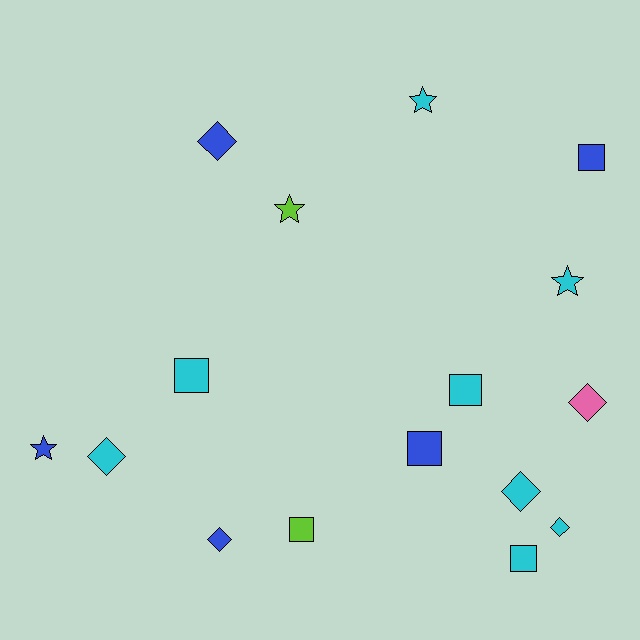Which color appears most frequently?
Cyan, with 8 objects.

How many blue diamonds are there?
There are 2 blue diamonds.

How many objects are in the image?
There are 16 objects.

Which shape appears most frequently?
Diamond, with 6 objects.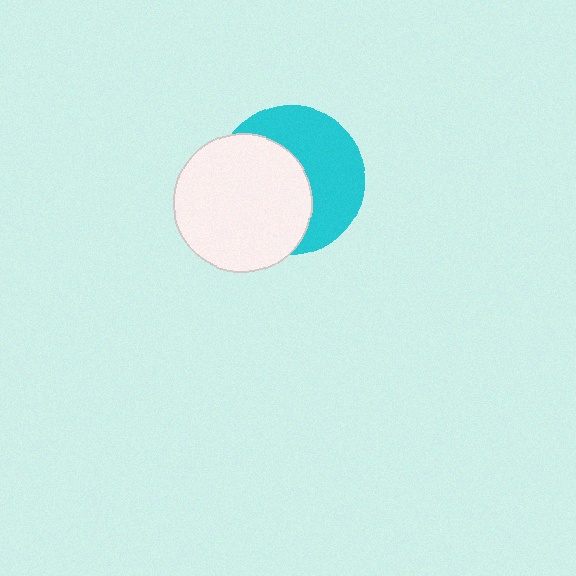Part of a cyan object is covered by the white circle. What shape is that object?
It is a circle.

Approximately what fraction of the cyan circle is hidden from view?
Roughly 51% of the cyan circle is hidden behind the white circle.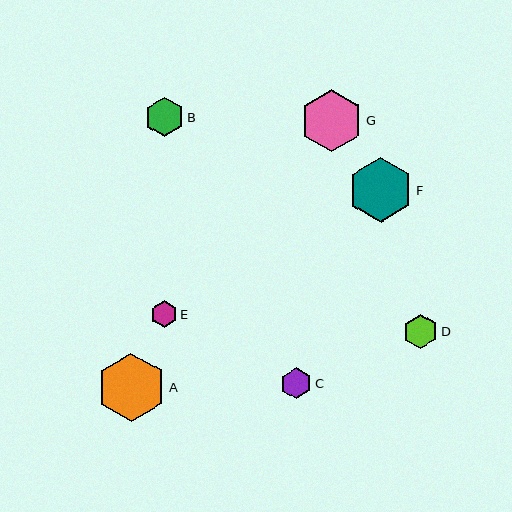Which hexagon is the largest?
Hexagon A is the largest with a size of approximately 68 pixels.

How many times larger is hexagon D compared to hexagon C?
Hexagon D is approximately 1.1 times the size of hexagon C.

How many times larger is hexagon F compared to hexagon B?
Hexagon F is approximately 1.6 times the size of hexagon B.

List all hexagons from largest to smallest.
From largest to smallest: A, F, G, B, D, C, E.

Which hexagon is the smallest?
Hexagon E is the smallest with a size of approximately 26 pixels.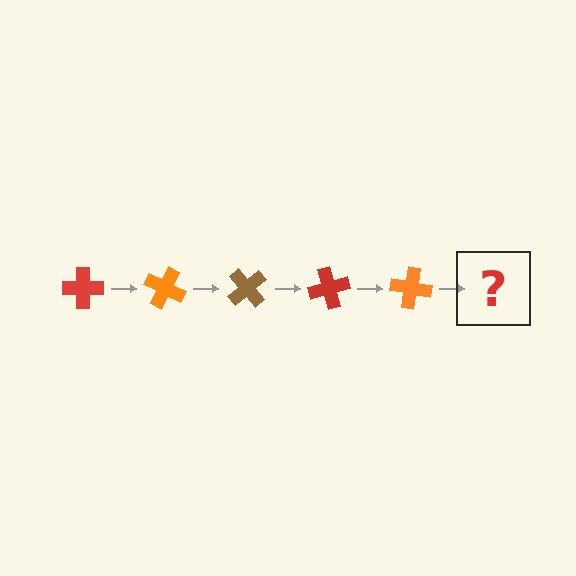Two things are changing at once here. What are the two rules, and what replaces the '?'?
The two rules are that it rotates 25 degrees each step and the color cycles through red, orange, and brown. The '?' should be a brown cross, rotated 125 degrees from the start.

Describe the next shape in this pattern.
It should be a brown cross, rotated 125 degrees from the start.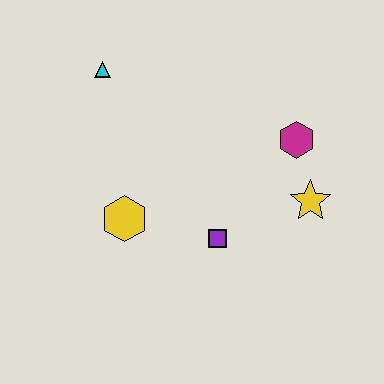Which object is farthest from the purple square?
The cyan triangle is farthest from the purple square.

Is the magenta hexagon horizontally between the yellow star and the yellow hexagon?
Yes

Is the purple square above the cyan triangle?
No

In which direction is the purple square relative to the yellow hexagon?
The purple square is to the right of the yellow hexagon.